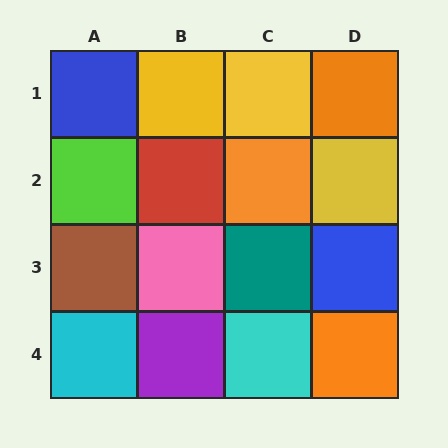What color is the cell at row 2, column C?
Orange.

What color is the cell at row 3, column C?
Teal.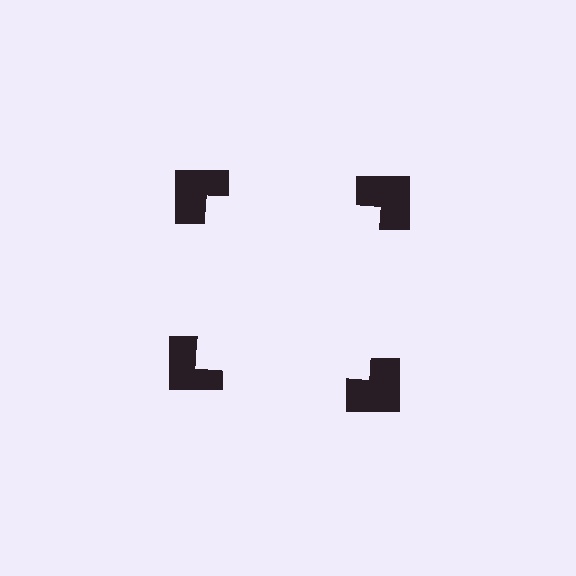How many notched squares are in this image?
There are 4 — one at each vertex of the illusory square.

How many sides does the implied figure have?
4 sides.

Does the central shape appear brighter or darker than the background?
It typically appears slightly brighter than the background, even though no actual brightness change is drawn.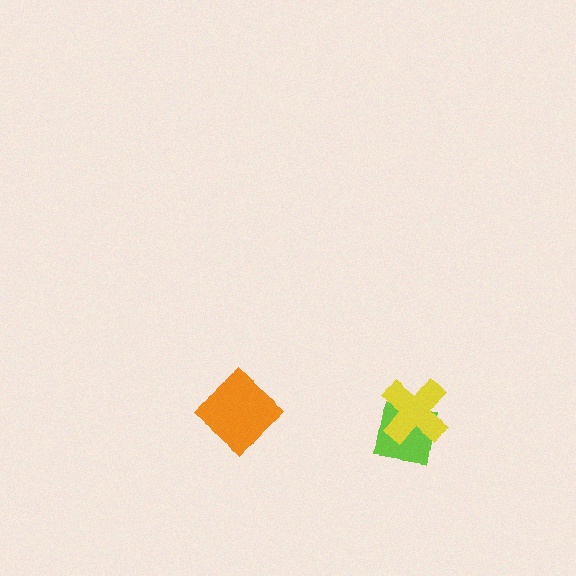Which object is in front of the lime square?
The yellow cross is in front of the lime square.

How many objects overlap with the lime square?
1 object overlaps with the lime square.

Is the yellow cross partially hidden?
No, no other shape covers it.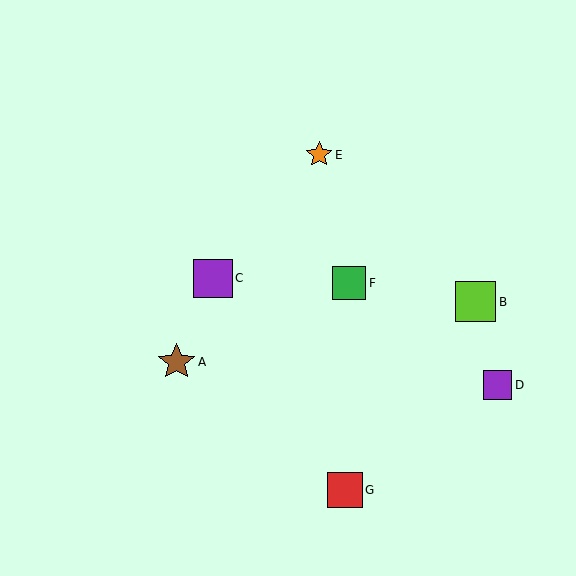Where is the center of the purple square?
The center of the purple square is at (497, 385).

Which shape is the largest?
The lime square (labeled B) is the largest.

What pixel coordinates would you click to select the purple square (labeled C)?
Click at (213, 278) to select the purple square C.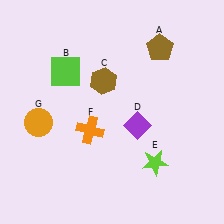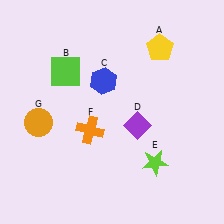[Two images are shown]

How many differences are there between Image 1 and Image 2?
There are 2 differences between the two images.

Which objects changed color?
A changed from brown to yellow. C changed from brown to blue.